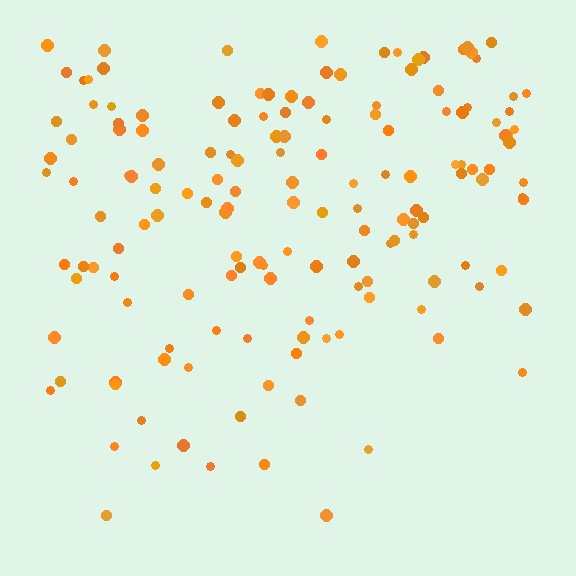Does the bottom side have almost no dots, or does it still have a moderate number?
Still a moderate number, just noticeably fewer than the top.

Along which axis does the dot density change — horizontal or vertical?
Vertical.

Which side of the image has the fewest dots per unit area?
The bottom.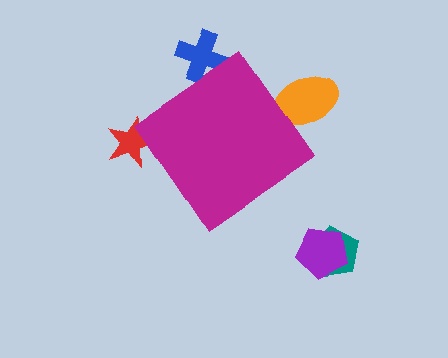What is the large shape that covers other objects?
A magenta diamond.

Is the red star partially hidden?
Yes, the red star is partially hidden behind the magenta diamond.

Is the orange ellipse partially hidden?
Yes, the orange ellipse is partially hidden behind the magenta diamond.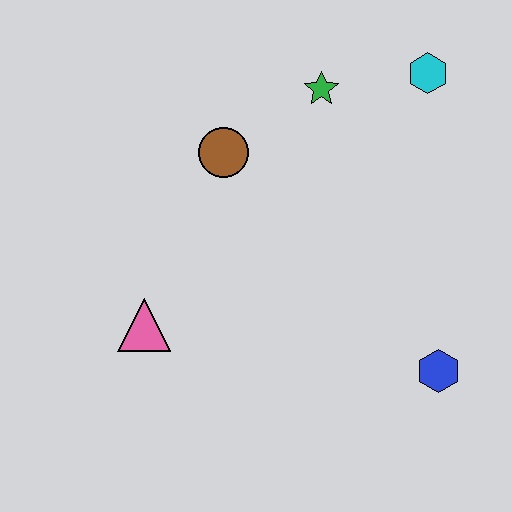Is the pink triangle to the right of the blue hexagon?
No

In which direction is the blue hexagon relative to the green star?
The blue hexagon is below the green star.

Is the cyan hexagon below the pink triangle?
No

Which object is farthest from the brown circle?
The blue hexagon is farthest from the brown circle.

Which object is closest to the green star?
The cyan hexagon is closest to the green star.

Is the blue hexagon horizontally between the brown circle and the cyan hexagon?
No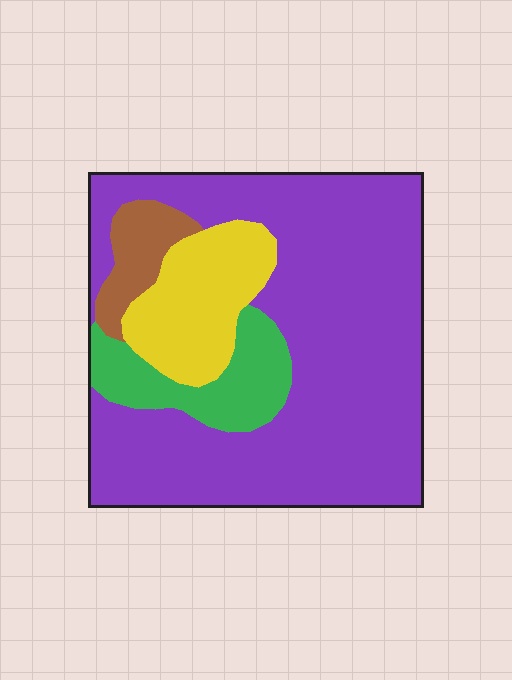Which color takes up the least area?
Brown, at roughly 5%.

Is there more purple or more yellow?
Purple.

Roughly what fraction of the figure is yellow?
Yellow takes up less than a quarter of the figure.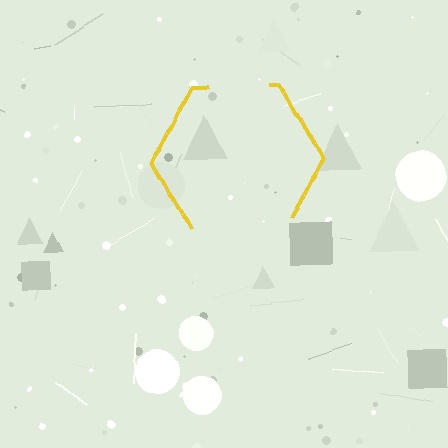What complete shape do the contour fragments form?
The contour fragments form a hexagon.